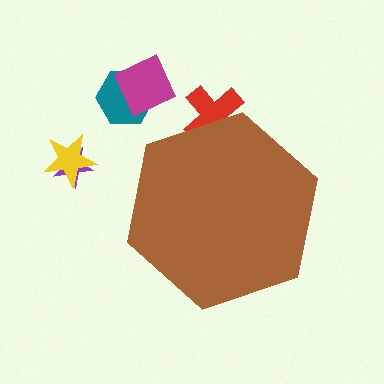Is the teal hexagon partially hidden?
No, the teal hexagon is fully visible.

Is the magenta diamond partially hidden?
No, the magenta diamond is fully visible.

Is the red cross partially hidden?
Yes, the red cross is partially hidden behind the brown hexagon.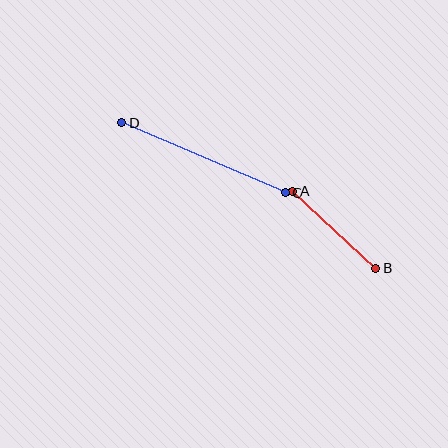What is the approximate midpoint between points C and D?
The midpoint is at approximately (204, 158) pixels.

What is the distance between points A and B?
The distance is approximately 114 pixels.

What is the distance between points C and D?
The distance is approximately 178 pixels.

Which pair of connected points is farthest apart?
Points C and D are farthest apart.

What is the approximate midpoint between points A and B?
The midpoint is at approximately (334, 230) pixels.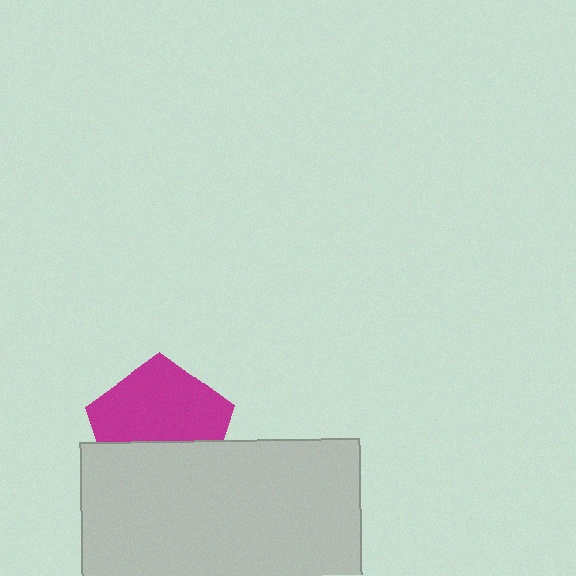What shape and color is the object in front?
The object in front is a light gray rectangle.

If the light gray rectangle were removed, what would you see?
You would see the complete magenta pentagon.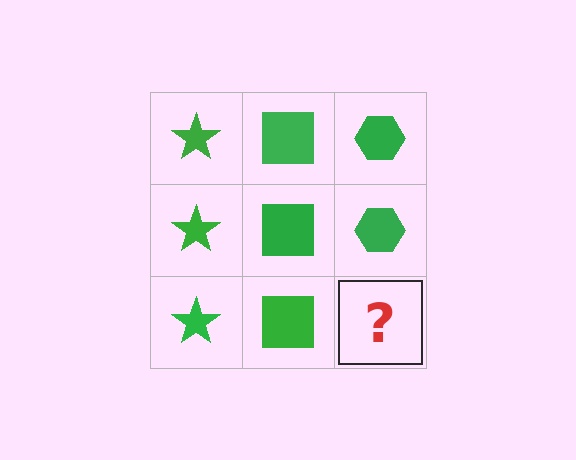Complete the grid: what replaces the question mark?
The question mark should be replaced with a green hexagon.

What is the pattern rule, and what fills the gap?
The rule is that each column has a consistent shape. The gap should be filled with a green hexagon.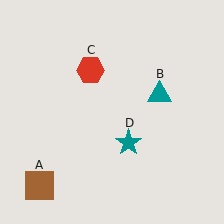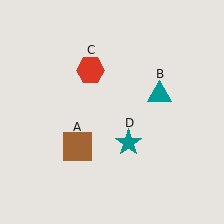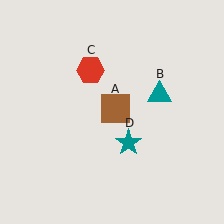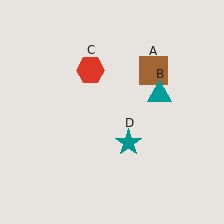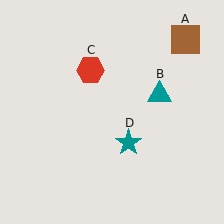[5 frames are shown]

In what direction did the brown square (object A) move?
The brown square (object A) moved up and to the right.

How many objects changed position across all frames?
1 object changed position: brown square (object A).